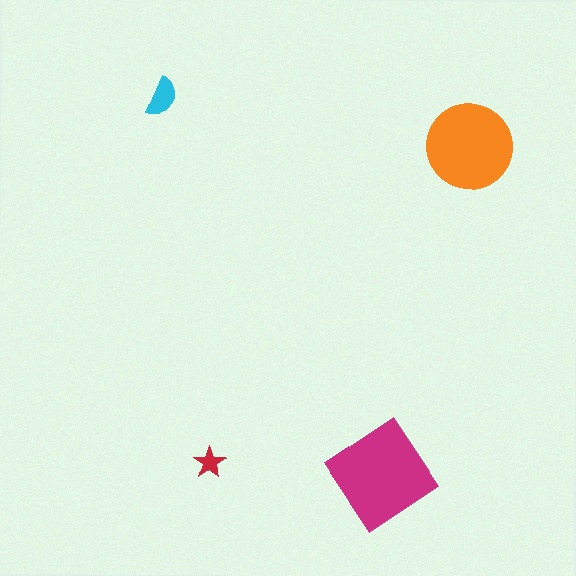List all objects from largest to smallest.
The magenta diamond, the orange circle, the cyan semicircle, the red star.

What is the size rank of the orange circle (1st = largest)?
2nd.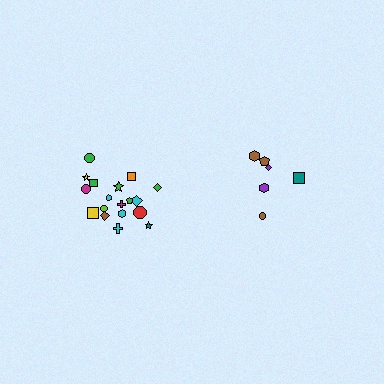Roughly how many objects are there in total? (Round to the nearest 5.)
Roughly 25 objects in total.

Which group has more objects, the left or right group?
The left group.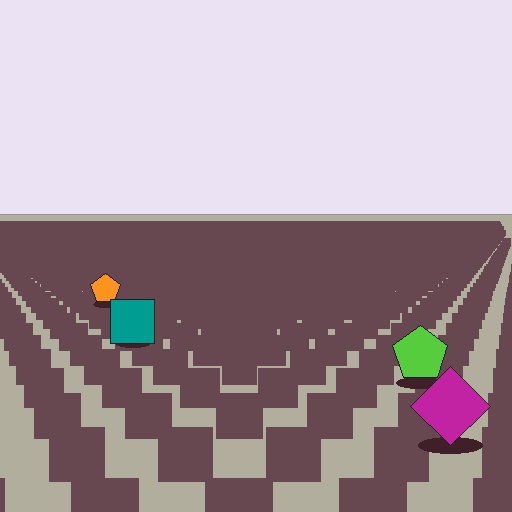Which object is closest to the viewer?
The magenta diamond is closest. The texture marks near it are larger and more spread out.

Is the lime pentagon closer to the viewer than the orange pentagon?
Yes. The lime pentagon is closer — you can tell from the texture gradient: the ground texture is coarser near it.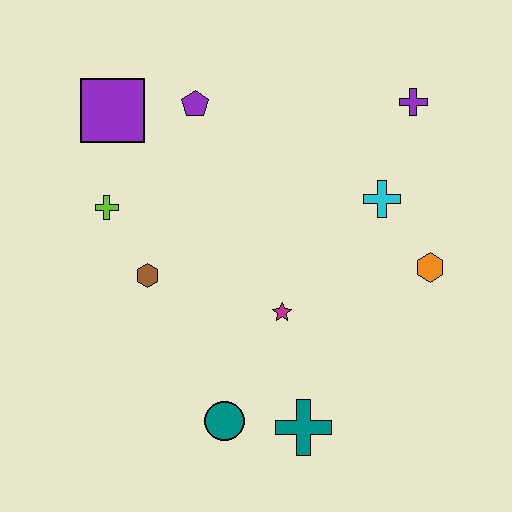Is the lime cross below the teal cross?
No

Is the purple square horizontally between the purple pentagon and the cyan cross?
No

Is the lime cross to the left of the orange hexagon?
Yes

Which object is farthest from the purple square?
The teal cross is farthest from the purple square.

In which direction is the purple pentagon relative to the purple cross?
The purple pentagon is to the left of the purple cross.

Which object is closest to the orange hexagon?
The cyan cross is closest to the orange hexagon.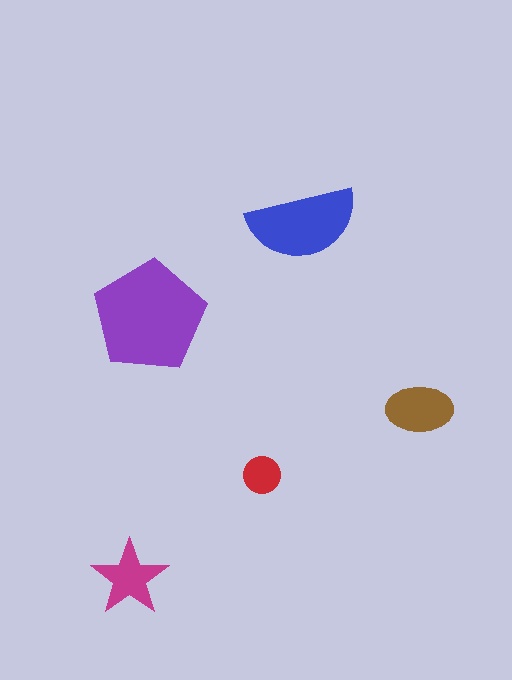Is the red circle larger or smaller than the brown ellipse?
Smaller.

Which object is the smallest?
The red circle.